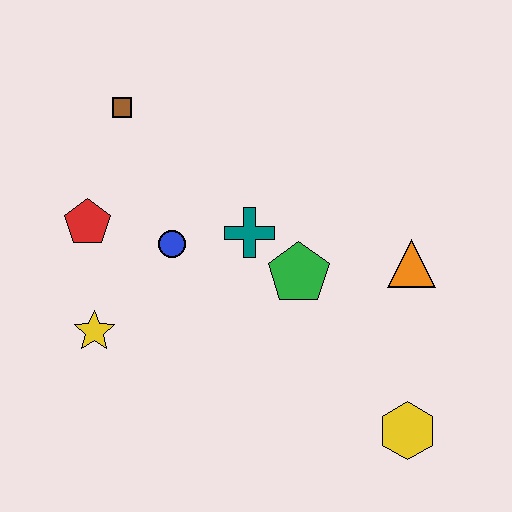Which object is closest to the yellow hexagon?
The orange triangle is closest to the yellow hexagon.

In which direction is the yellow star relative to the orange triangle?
The yellow star is to the left of the orange triangle.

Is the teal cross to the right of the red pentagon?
Yes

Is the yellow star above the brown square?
No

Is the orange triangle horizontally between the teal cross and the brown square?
No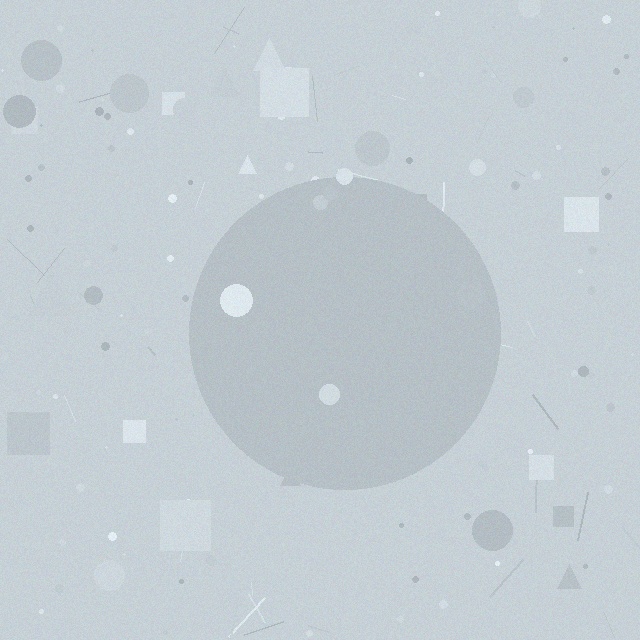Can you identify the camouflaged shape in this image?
The camouflaged shape is a circle.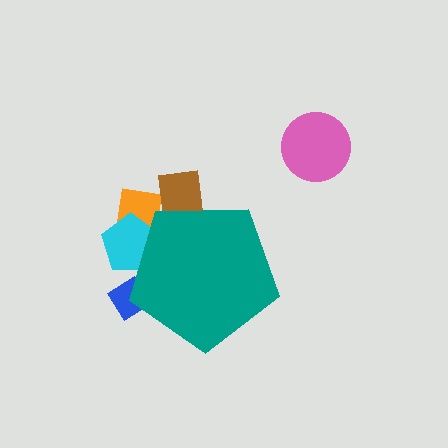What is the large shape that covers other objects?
A teal pentagon.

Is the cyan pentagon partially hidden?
Yes, the cyan pentagon is partially hidden behind the teal pentagon.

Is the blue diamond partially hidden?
Yes, the blue diamond is partially hidden behind the teal pentagon.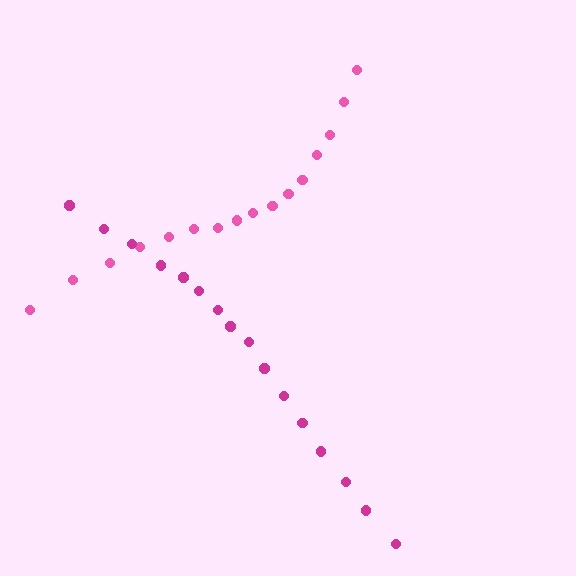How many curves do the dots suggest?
There are 2 distinct paths.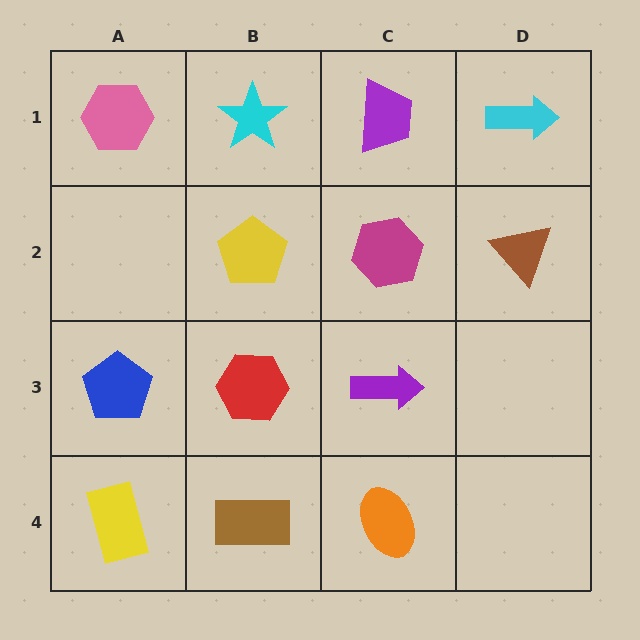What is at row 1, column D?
A cyan arrow.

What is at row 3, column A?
A blue pentagon.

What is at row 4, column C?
An orange ellipse.